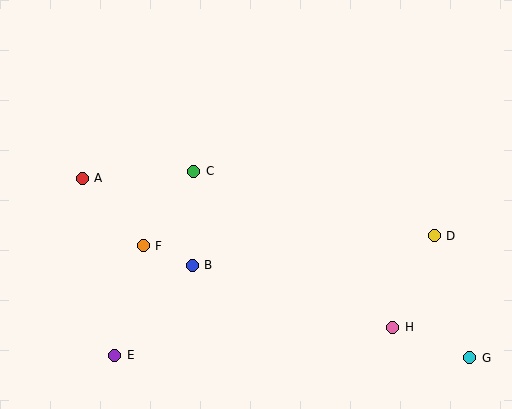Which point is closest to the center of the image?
Point C at (194, 171) is closest to the center.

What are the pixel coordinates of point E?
Point E is at (115, 355).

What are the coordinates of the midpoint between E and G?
The midpoint between E and G is at (292, 356).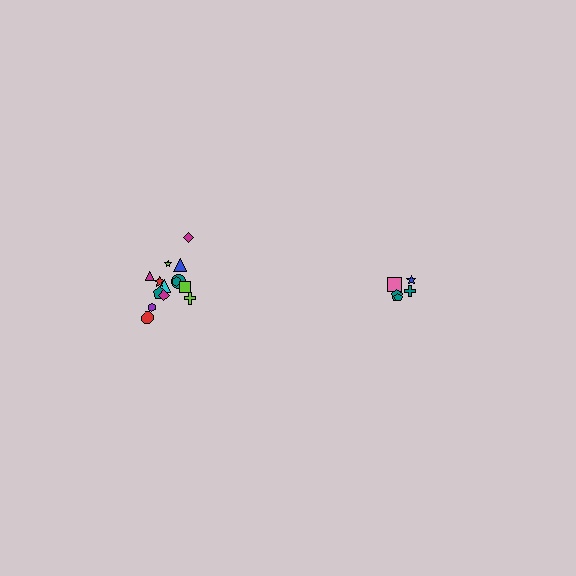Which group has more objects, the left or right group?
The left group.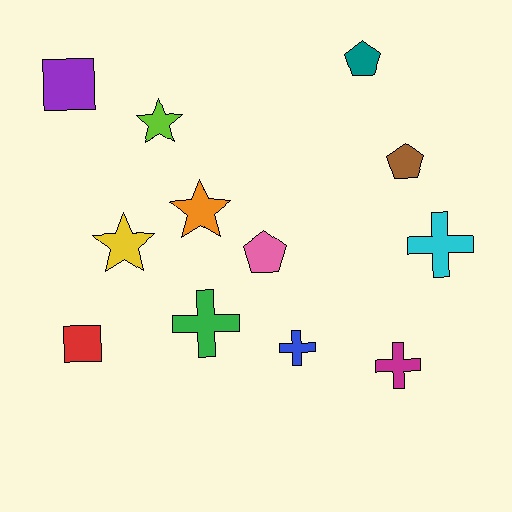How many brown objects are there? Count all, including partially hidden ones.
There is 1 brown object.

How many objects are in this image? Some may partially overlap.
There are 12 objects.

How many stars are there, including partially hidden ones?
There are 3 stars.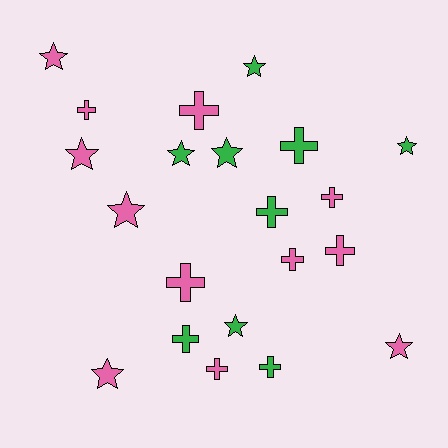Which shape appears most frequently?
Cross, with 11 objects.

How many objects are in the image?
There are 21 objects.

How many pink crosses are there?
There are 7 pink crosses.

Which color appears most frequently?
Pink, with 12 objects.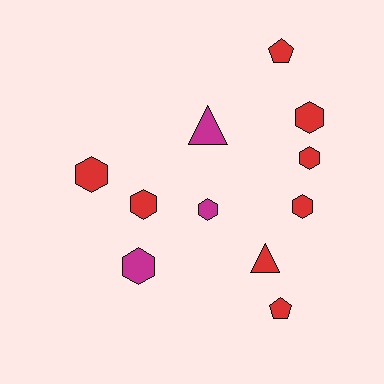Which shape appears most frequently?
Hexagon, with 7 objects.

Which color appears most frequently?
Red, with 8 objects.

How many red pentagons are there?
There are 2 red pentagons.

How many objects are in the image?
There are 11 objects.